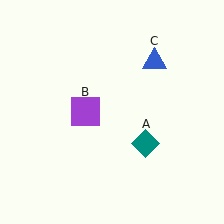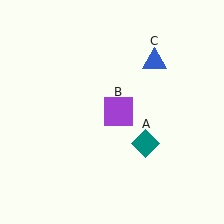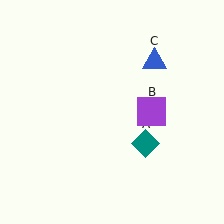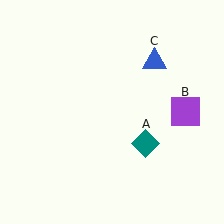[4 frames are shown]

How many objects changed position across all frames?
1 object changed position: purple square (object B).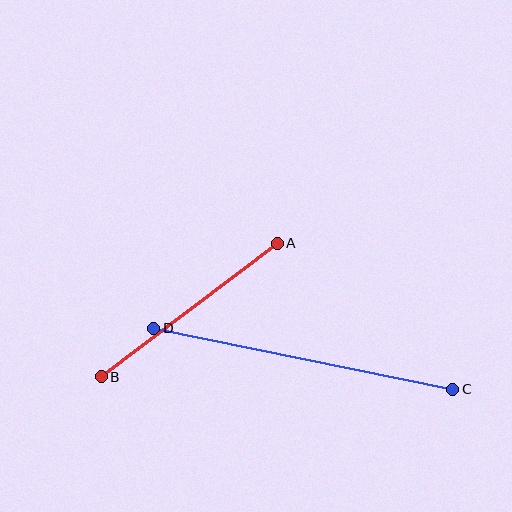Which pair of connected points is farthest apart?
Points C and D are farthest apart.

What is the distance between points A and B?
The distance is approximately 221 pixels.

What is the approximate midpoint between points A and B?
The midpoint is at approximately (189, 310) pixels.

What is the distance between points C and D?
The distance is approximately 305 pixels.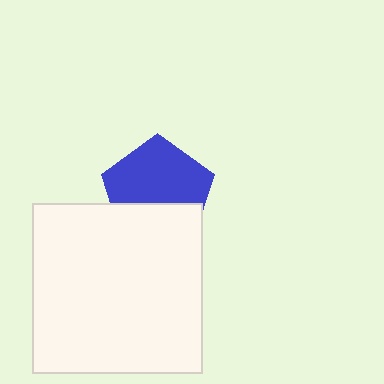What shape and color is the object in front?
The object in front is a white square.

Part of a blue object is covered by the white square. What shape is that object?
It is a pentagon.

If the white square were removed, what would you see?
You would see the complete blue pentagon.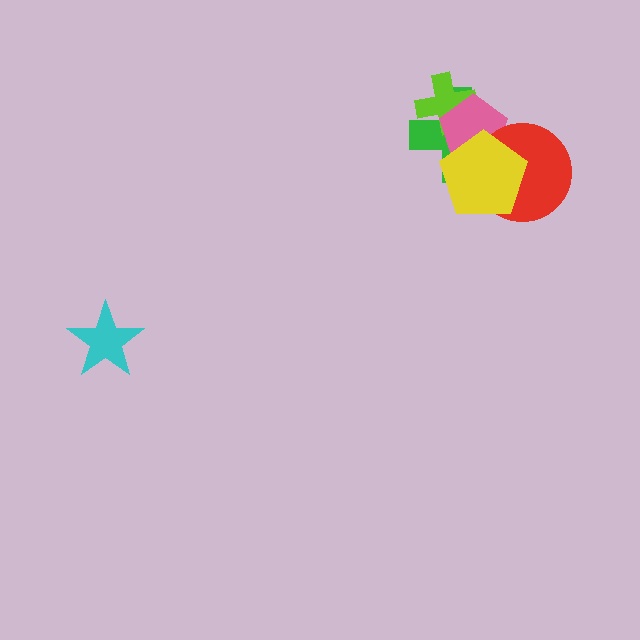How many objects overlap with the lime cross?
2 objects overlap with the lime cross.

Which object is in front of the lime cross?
The pink pentagon is in front of the lime cross.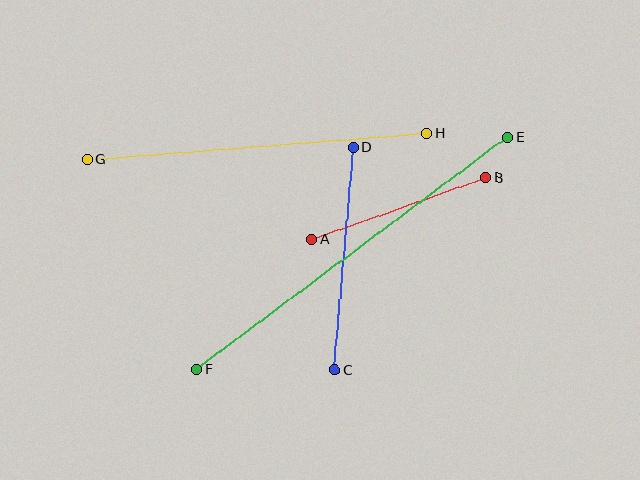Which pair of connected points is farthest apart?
Points E and F are farthest apart.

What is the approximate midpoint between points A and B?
The midpoint is at approximately (399, 208) pixels.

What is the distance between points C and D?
The distance is approximately 223 pixels.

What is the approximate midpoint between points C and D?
The midpoint is at approximately (344, 258) pixels.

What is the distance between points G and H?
The distance is approximately 340 pixels.